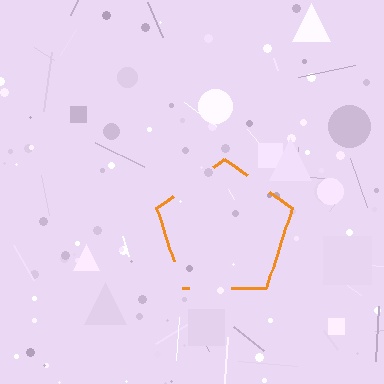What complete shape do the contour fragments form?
The contour fragments form a pentagon.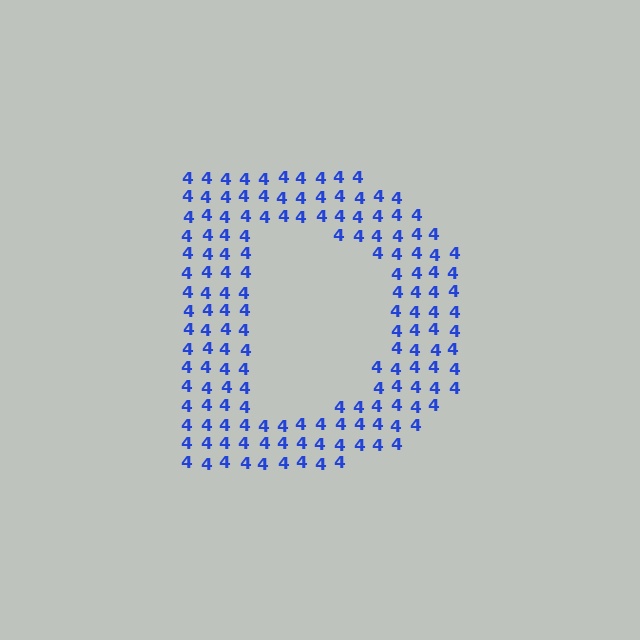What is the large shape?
The large shape is the letter D.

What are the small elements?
The small elements are digit 4's.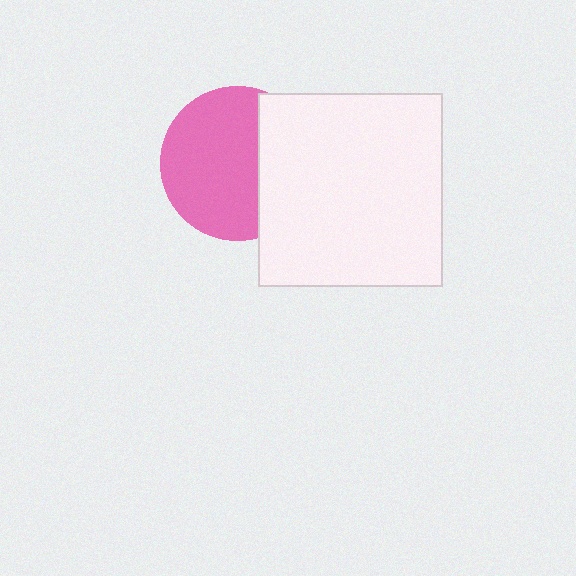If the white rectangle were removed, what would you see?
You would see the complete pink circle.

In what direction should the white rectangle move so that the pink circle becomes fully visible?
The white rectangle should move right. That is the shortest direction to clear the overlap and leave the pink circle fully visible.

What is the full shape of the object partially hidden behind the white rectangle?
The partially hidden object is a pink circle.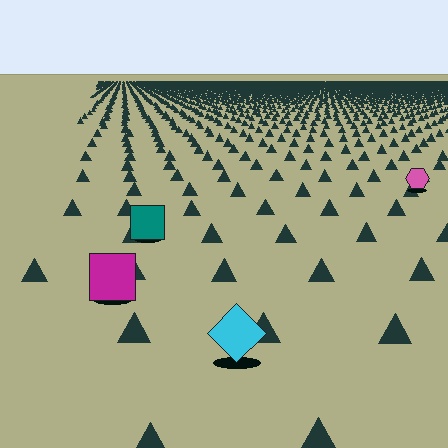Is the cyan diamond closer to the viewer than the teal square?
Yes. The cyan diamond is closer — you can tell from the texture gradient: the ground texture is coarser near it.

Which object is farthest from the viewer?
The pink hexagon is farthest from the viewer. It appears smaller and the ground texture around it is denser.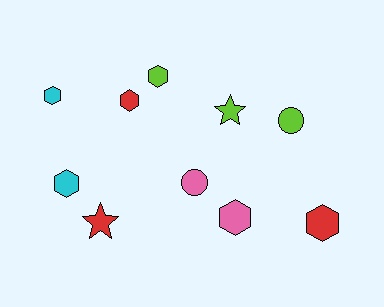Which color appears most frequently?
Lime, with 3 objects.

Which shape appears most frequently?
Hexagon, with 6 objects.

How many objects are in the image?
There are 10 objects.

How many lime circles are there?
There is 1 lime circle.